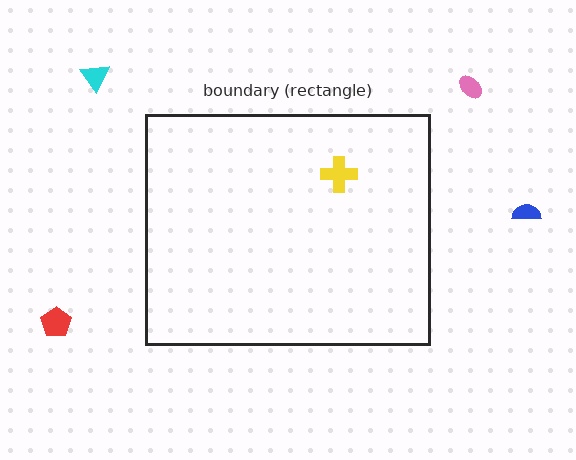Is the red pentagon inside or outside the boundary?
Outside.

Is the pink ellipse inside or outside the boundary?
Outside.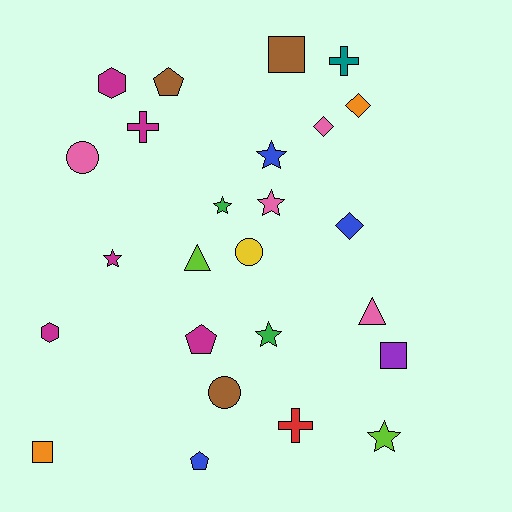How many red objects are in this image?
There is 1 red object.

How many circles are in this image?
There are 3 circles.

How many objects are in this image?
There are 25 objects.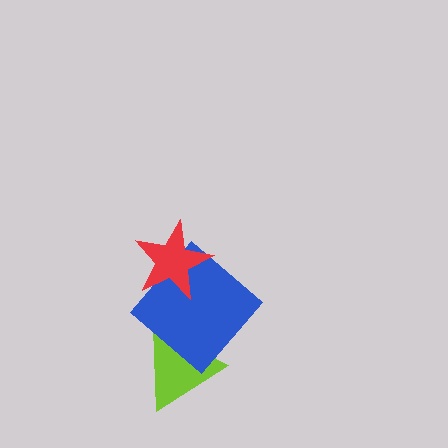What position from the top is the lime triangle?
The lime triangle is 3rd from the top.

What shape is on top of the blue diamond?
The red star is on top of the blue diamond.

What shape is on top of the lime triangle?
The blue diamond is on top of the lime triangle.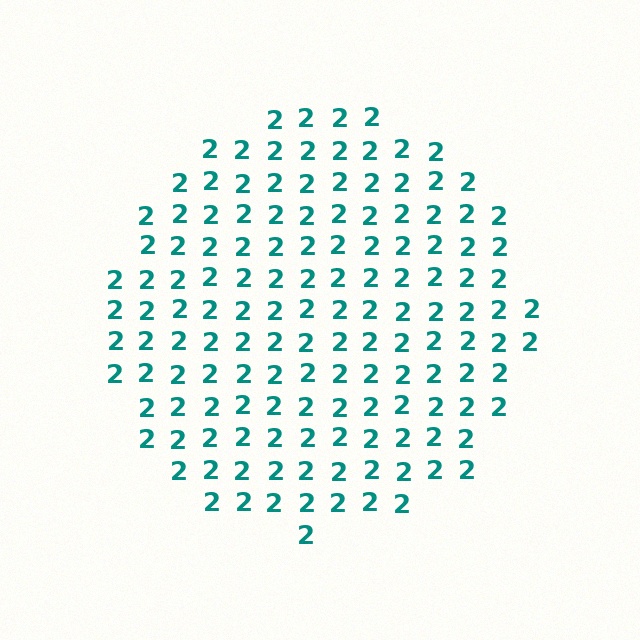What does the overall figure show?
The overall figure shows a circle.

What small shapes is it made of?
It is made of small digit 2's.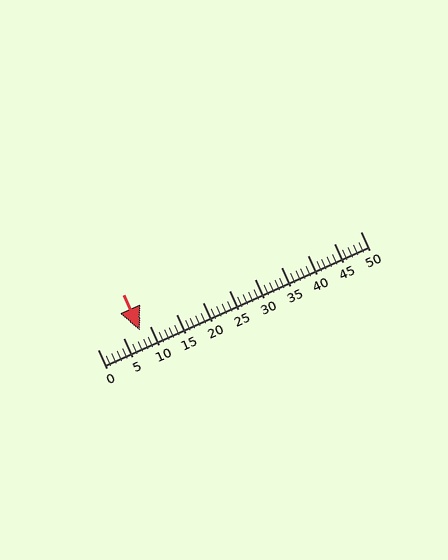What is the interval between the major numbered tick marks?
The major tick marks are spaced 5 units apart.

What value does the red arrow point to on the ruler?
The red arrow points to approximately 8.